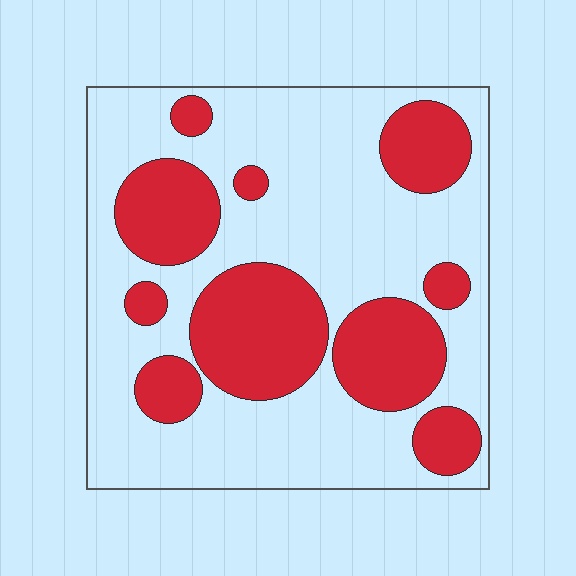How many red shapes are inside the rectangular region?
10.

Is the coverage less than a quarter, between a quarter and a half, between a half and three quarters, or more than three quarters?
Between a quarter and a half.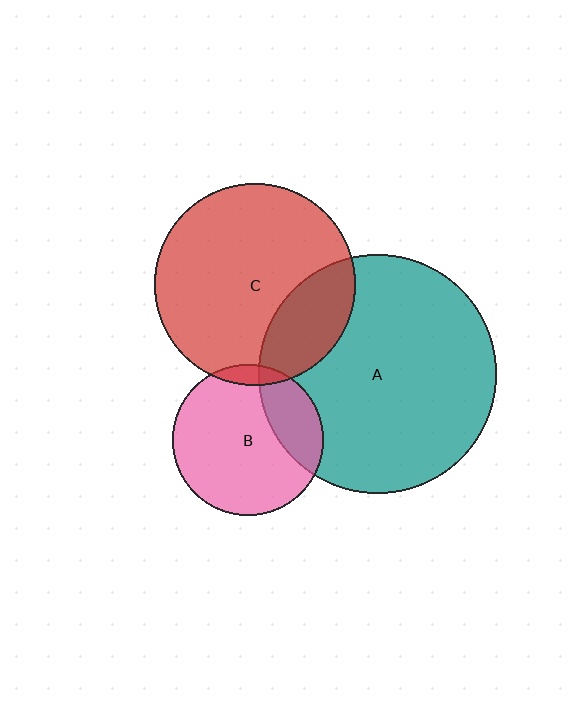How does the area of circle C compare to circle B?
Approximately 1.8 times.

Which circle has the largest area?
Circle A (teal).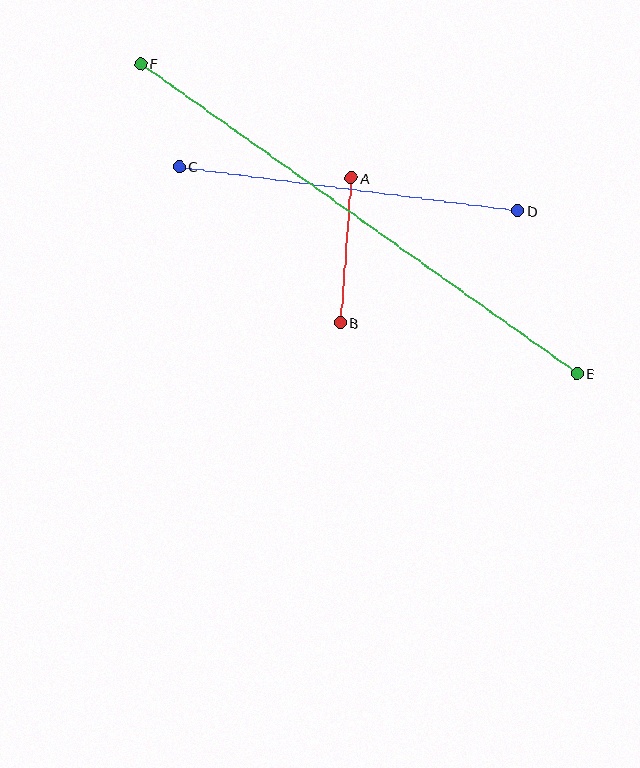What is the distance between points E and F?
The distance is approximately 535 pixels.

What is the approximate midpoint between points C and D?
The midpoint is at approximately (349, 189) pixels.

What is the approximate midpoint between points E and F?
The midpoint is at approximately (359, 219) pixels.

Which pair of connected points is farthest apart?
Points E and F are farthest apart.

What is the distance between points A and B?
The distance is approximately 145 pixels.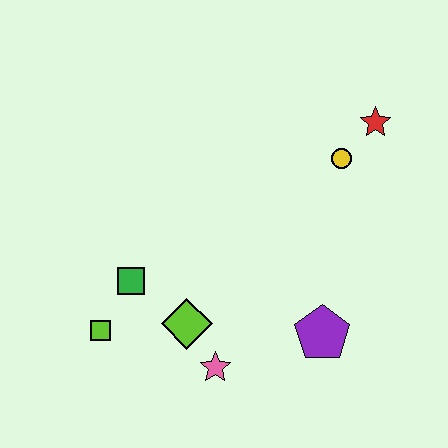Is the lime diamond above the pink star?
Yes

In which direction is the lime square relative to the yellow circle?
The lime square is to the left of the yellow circle.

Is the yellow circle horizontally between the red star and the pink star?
Yes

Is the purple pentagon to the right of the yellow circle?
No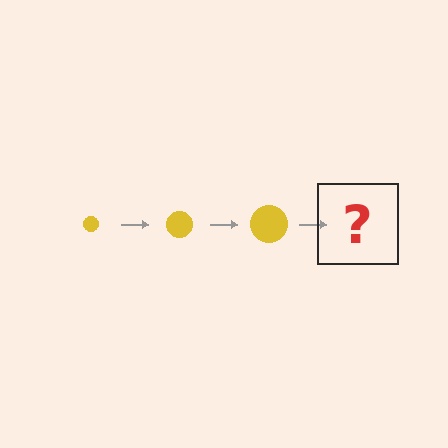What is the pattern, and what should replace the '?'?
The pattern is that the circle gets progressively larger each step. The '?' should be a yellow circle, larger than the previous one.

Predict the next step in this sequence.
The next step is a yellow circle, larger than the previous one.